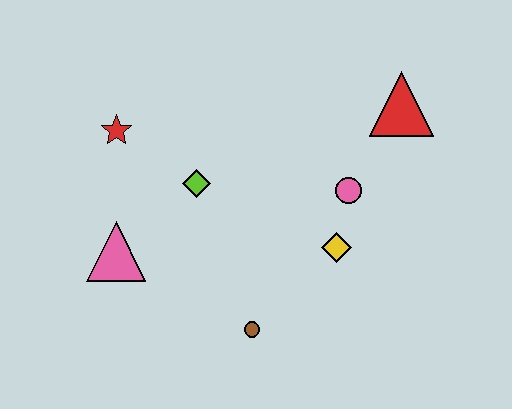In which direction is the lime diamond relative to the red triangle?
The lime diamond is to the left of the red triangle.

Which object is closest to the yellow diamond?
The pink circle is closest to the yellow diamond.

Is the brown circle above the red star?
No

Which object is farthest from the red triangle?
The pink triangle is farthest from the red triangle.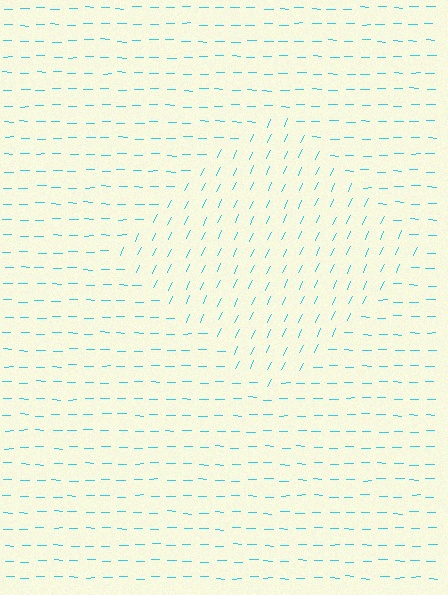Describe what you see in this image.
The image is filled with small cyan line segments. A diamond region in the image has lines oriented differently from the surrounding lines, creating a visible texture boundary.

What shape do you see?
I see a diamond.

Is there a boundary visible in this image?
Yes, there is a texture boundary formed by a change in line orientation.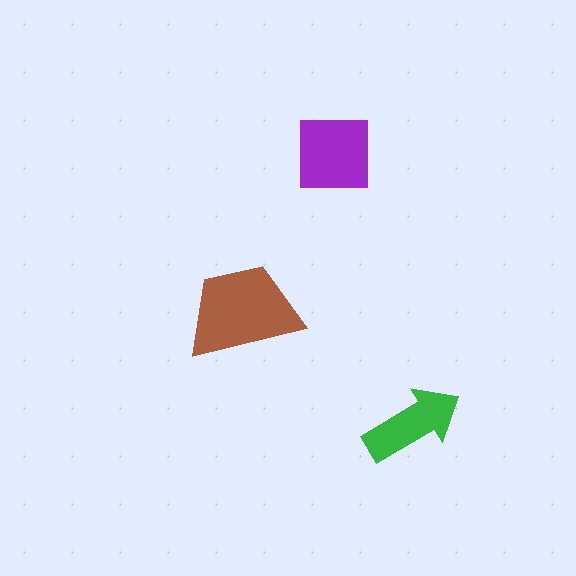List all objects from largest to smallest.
The brown trapezoid, the purple square, the green arrow.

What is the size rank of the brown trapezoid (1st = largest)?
1st.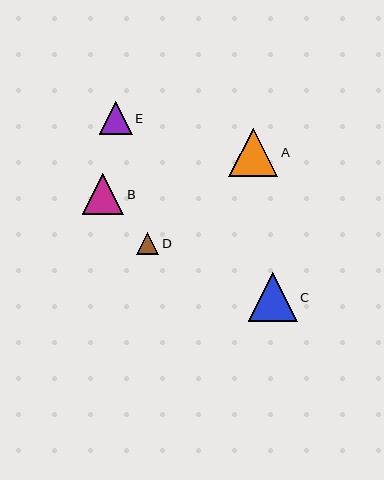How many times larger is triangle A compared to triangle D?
Triangle A is approximately 2.3 times the size of triangle D.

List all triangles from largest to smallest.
From largest to smallest: A, C, B, E, D.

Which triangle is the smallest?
Triangle D is the smallest with a size of approximately 22 pixels.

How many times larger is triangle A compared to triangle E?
Triangle A is approximately 1.5 times the size of triangle E.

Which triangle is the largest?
Triangle A is the largest with a size of approximately 49 pixels.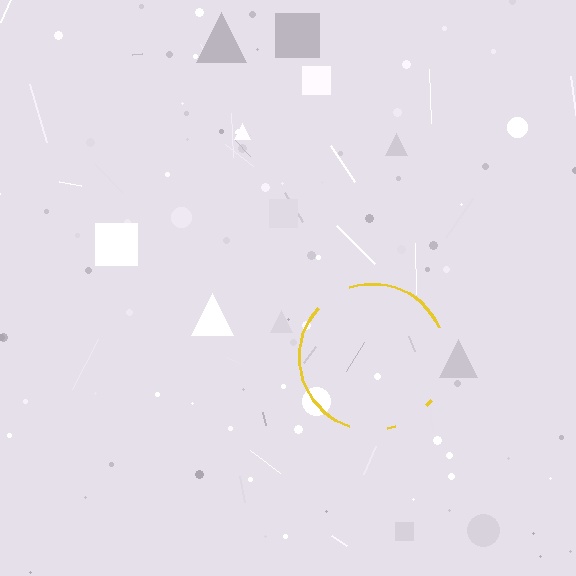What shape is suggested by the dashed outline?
The dashed outline suggests a circle.